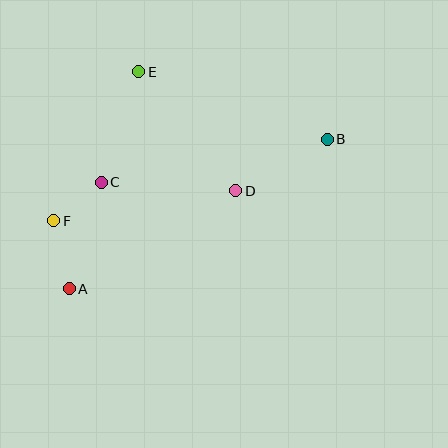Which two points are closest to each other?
Points C and F are closest to each other.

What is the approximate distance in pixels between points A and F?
The distance between A and F is approximately 70 pixels.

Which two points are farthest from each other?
Points A and B are farthest from each other.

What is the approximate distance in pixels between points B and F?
The distance between B and F is approximately 285 pixels.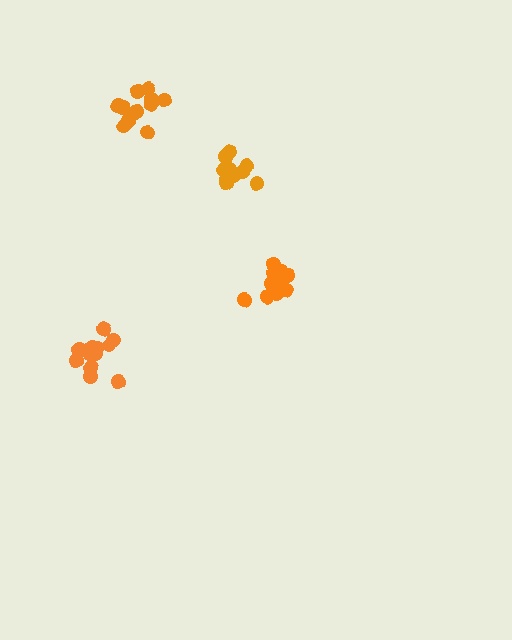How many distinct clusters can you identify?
There are 4 distinct clusters.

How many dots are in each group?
Group 1: 11 dots, Group 2: 12 dots, Group 3: 13 dots, Group 4: 14 dots (50 total).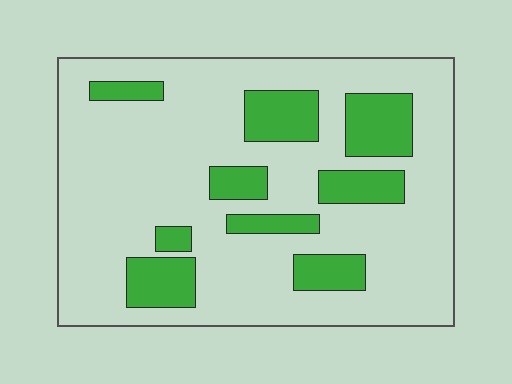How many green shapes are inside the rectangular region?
9.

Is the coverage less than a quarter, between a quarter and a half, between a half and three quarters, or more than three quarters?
Less than a quarter.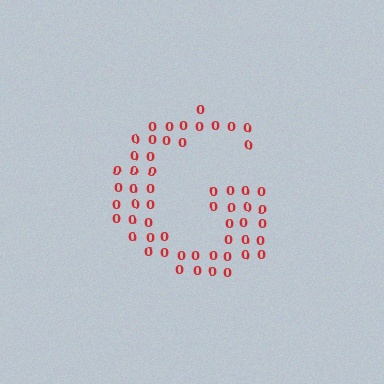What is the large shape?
The large shape is the letter G.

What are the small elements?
The small elements are digit 0's.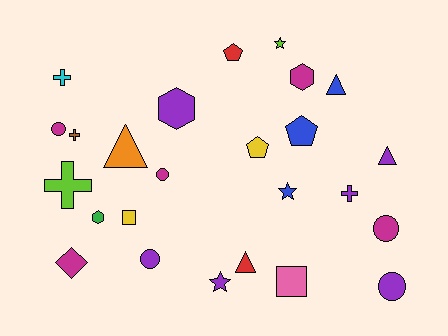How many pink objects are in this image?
There is 1 pink object.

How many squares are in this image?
There are 2 squares.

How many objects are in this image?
There are 25 objects.